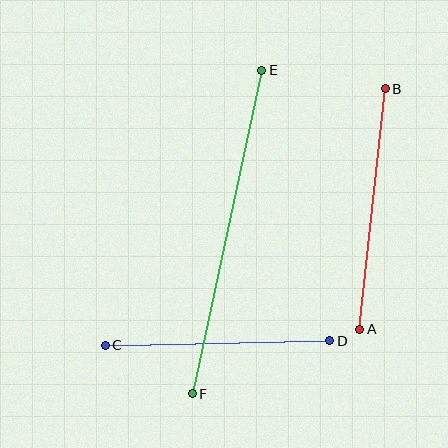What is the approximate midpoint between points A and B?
The midpoint is at approximately (372, 209) pixels.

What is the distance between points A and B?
The distance is approximately 242 pixels.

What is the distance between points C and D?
The distance is approximately 225 pixels.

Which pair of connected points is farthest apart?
Points E and F are farthest apart.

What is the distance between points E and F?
The distance is approximately 331 pixels.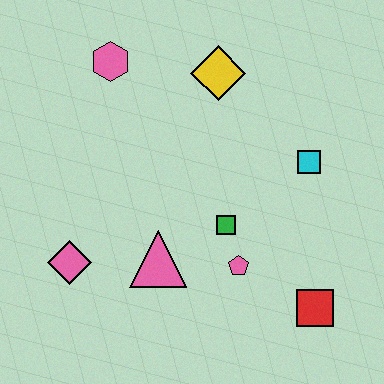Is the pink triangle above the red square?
Yes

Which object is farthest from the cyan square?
The pink diamond is farthest from the cyan square.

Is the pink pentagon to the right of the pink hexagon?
Yes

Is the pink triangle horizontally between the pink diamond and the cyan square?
Yes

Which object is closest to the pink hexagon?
The yellow diamond is closest to the pink hexagon.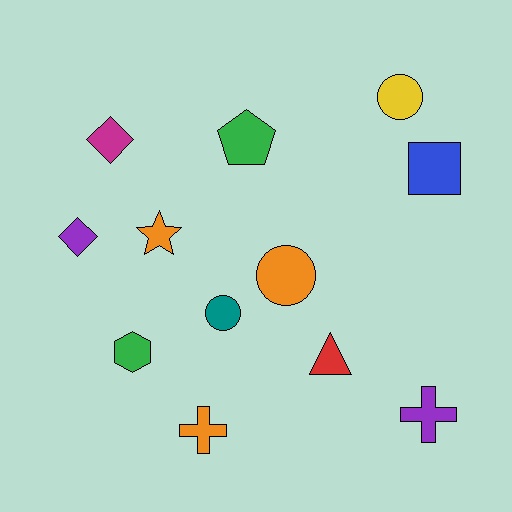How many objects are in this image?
There are 12 objects.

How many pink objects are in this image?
There are no pink objects.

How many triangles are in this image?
There is 1 triangle.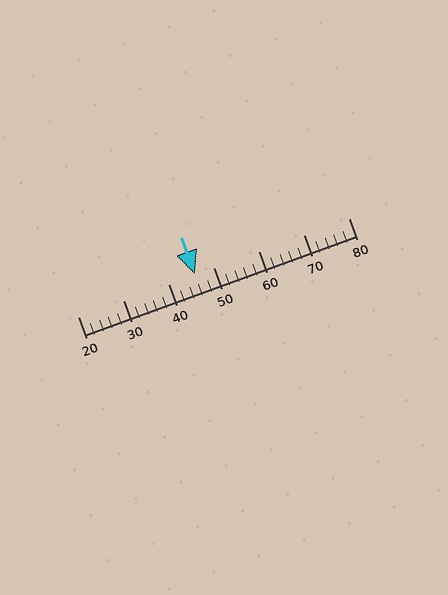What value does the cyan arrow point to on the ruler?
The cyan arrow points to approximately 46.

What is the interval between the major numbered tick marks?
The major tick marks are spaced 10 units apart.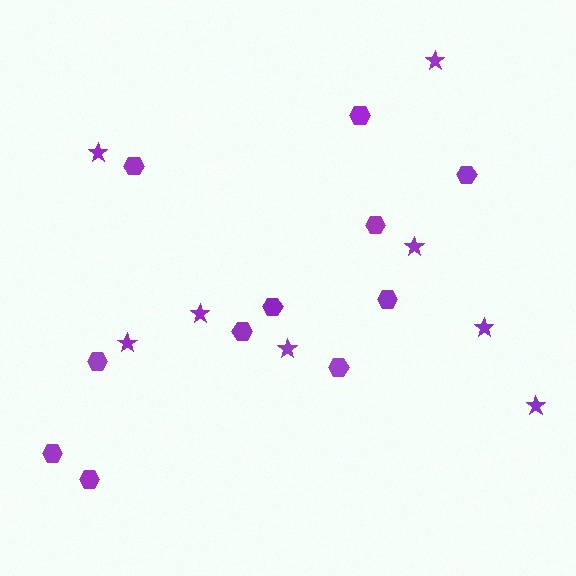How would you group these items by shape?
There are 2 groups: one group of hexagons (11) and one group of stars (8).